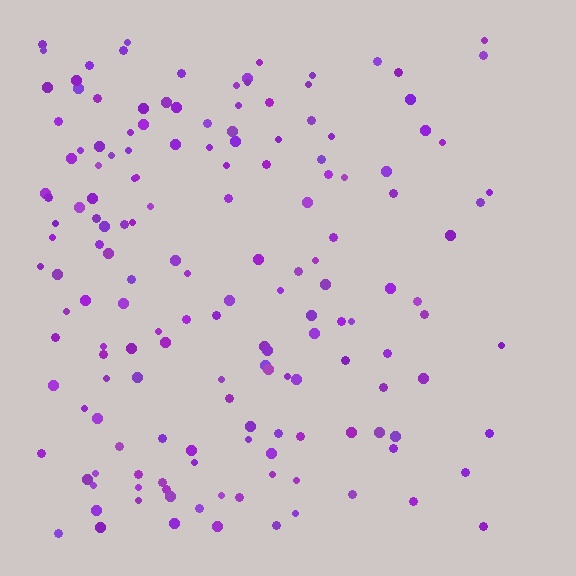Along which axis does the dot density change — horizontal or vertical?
Horizontal.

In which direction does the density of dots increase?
From right to left, with the left side densest.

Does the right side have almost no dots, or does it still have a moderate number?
Still a moderate number, just noticeably fewer than the left.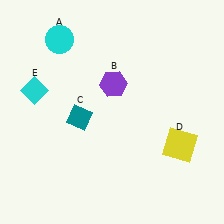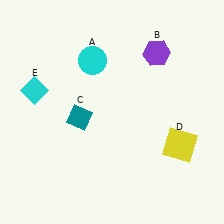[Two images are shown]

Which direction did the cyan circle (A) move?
The cyan circle (A) moved right.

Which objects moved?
The objects that moved are: the cyan circle (A), the purple hexagon (B).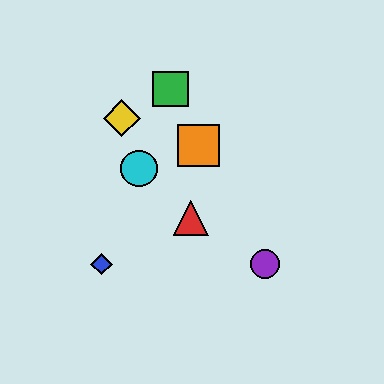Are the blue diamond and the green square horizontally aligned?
No, the blue diamond is at y≈264 and the green square is at y≈89.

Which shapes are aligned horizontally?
The blue diamond, the purple circle are aligned horizontally.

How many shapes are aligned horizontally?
2 shapes (the blue diamond, the purple circle) are aligned horizontally.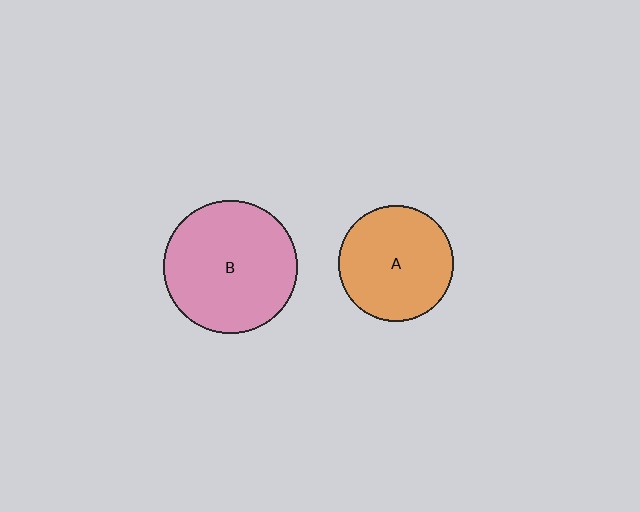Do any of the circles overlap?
No, none of the circles overlap.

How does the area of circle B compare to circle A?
Approximately 1.3 times.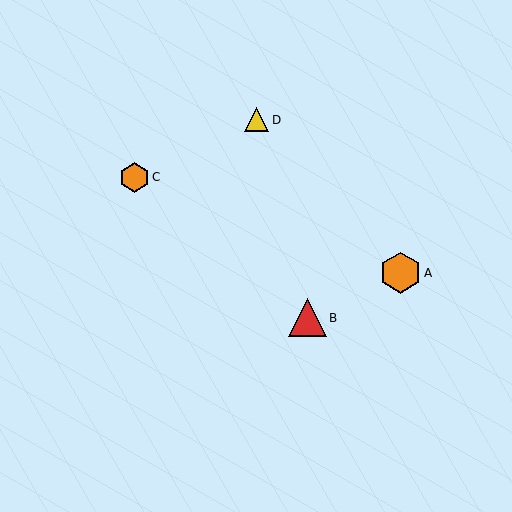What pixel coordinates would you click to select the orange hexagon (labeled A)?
Click at (400, 273) to select the orange hexagon A.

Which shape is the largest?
The orange hexagon (labeled A) is the largest.